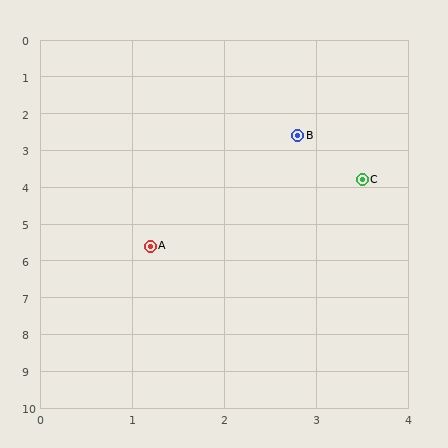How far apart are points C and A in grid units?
Points C and A are about 2.9 grid units apart.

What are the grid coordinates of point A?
Point A is at approximately (1.2, 5.6).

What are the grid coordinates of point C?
Point C is at approximately (3.5, 3.8).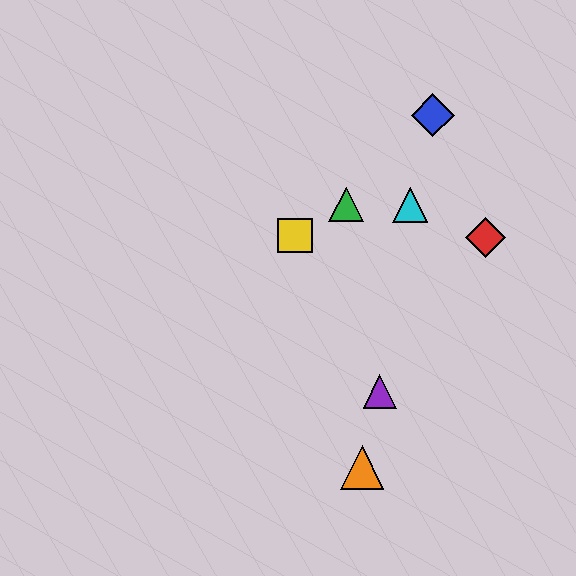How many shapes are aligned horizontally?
2 shapes (the green triangle, the cyan triangle) are aligned horizontally.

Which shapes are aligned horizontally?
The green triangle, the cyan triangle are aligned horizontally.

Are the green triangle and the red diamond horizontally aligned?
No, the green triangle is at y≈205 and the red diamond is at y≈237.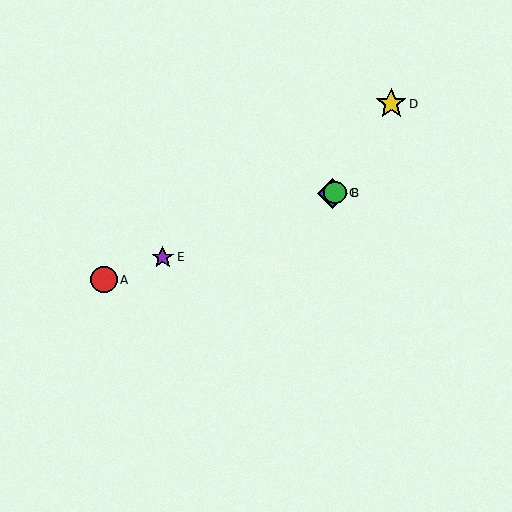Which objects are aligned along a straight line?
Objects A, B, C, E are aligned along a straight line.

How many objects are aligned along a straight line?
4 objects (A, B, C, E) are aligned along a straight line.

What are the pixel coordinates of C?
Object C is at (335, 193).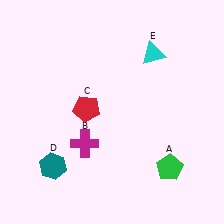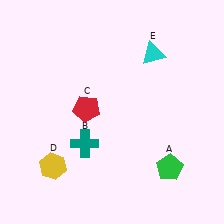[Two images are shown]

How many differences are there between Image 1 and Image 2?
There are 2 differences between the two images.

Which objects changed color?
B changed from magenta to teal. D changed from teal to yellow.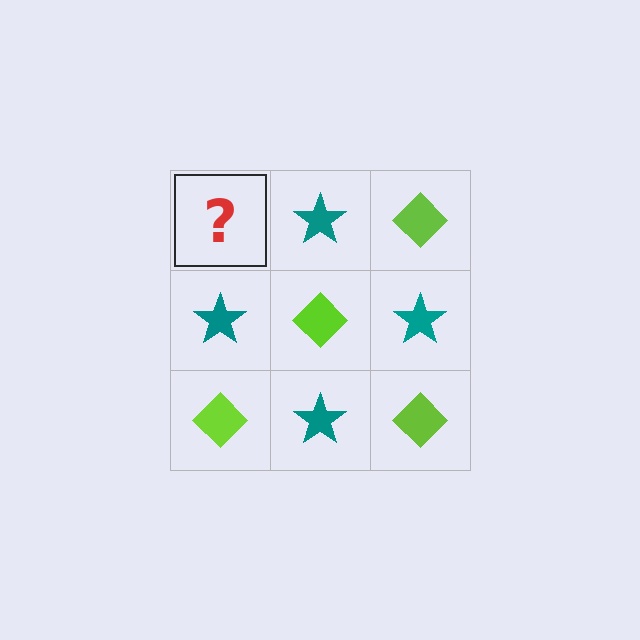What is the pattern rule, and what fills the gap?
The rule is that it alternates lime diamond and teal star in a checkerboard pattern. The gap should be filled with a lime diamond.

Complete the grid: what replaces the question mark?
The question mark should be replaced with a lime diamond.